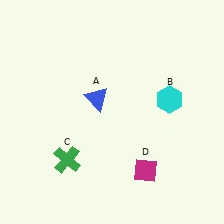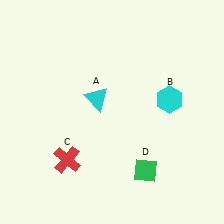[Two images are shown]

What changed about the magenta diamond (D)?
In Image 1, D is magenta. In Image 2, it changed to green.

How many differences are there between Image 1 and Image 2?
There are 3 differences between the two images.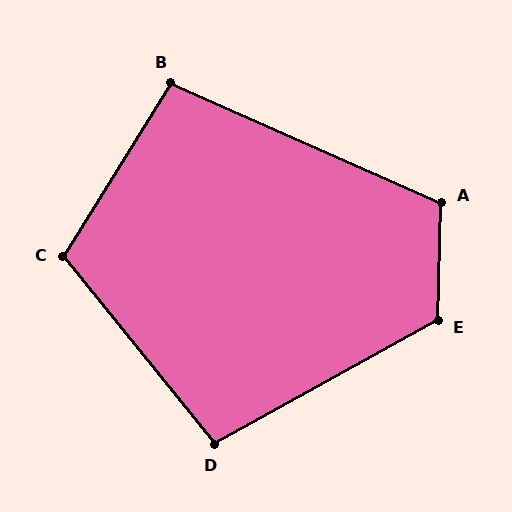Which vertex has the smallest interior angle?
B, at approximately 98 degrees.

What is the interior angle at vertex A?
Approximately 112 degrees (obtuse).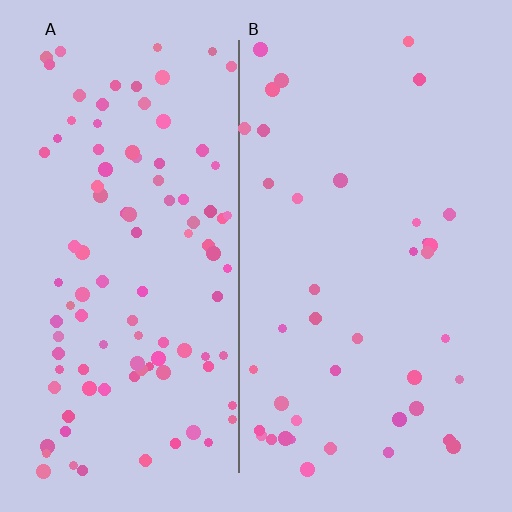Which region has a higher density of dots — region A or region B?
A (the left).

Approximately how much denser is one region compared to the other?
Approximately 2.6× — region A over region B.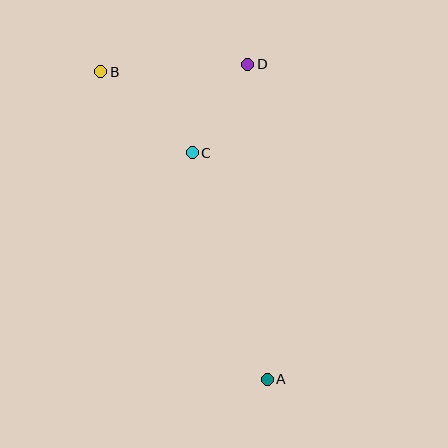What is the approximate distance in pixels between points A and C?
The distance between A and C is approximately 239 pixels.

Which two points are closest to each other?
Points C and D are closest to each other.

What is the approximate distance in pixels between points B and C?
The distance between B and C is approximately 122 pixels.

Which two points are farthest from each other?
Points A and B are farthest from each other.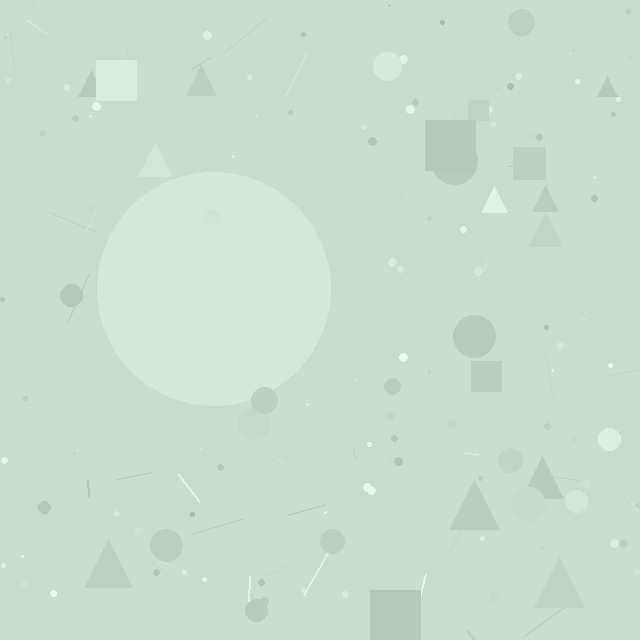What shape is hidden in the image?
A circle is hidden in the image.